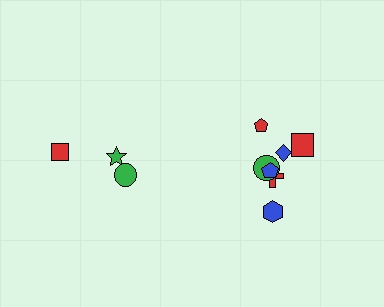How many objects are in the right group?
There are 7 objects.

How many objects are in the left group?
There are 3 objects.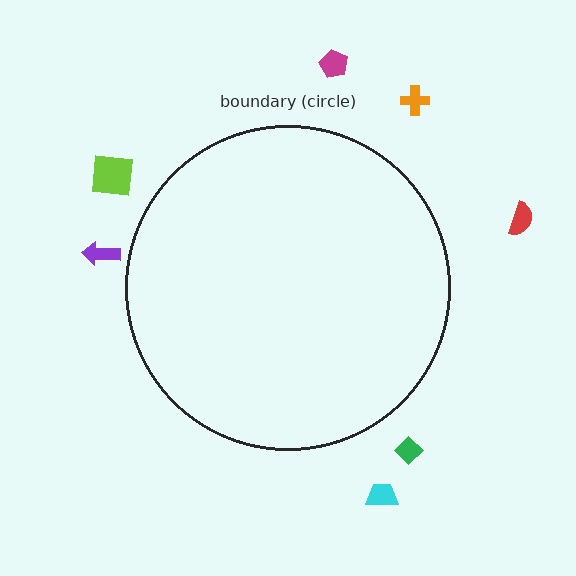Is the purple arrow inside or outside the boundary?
Outside.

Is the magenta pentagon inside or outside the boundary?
Outside.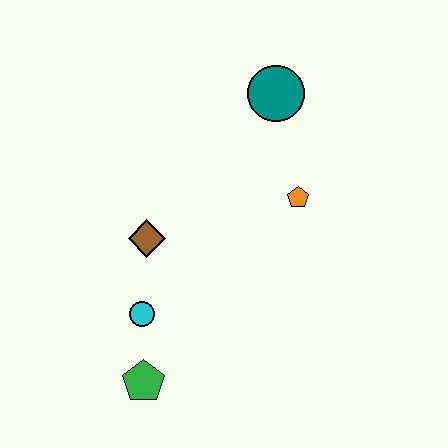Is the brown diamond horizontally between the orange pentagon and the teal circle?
No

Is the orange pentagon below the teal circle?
Yes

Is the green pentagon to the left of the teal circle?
Yes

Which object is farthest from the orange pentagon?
The green pentagon is farthest from the orange pentagon.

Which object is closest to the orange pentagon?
The teal circle is closest to the orange pentagon.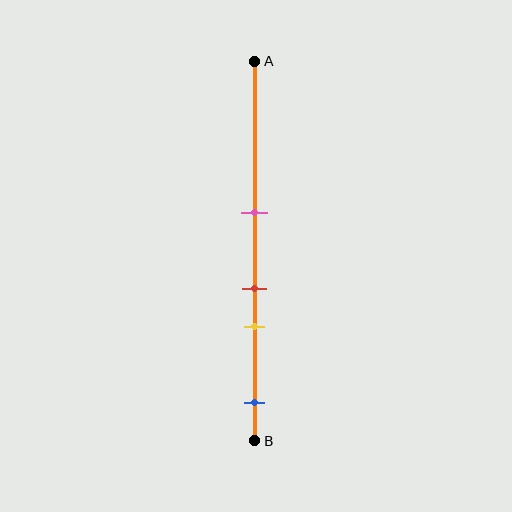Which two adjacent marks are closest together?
The red and yellow marks are the closest adjacent pair.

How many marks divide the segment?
There are 4 marks dividing the segment.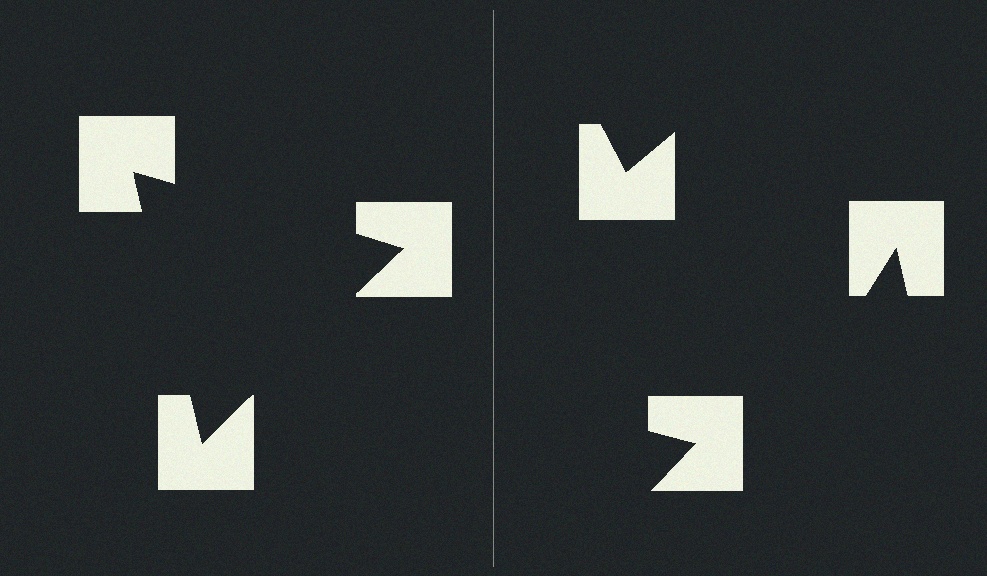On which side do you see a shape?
An illusory triangle appears on the left side. On the right side the wedge cuts are rotated, so no coherent shape forms.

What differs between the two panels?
The notched squares are positioned identically on both sides; only the wedge orientations differ. On the left they align to a triangle; on the right they are misaligned.